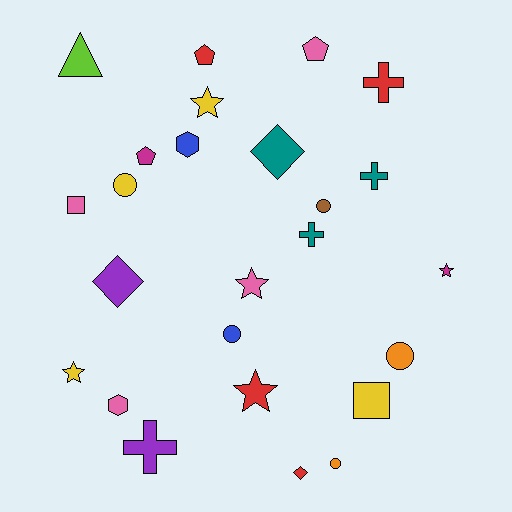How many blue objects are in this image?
There are 2 blue objects.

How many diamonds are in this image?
There are 3 diamonds.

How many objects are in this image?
There are 25 objects.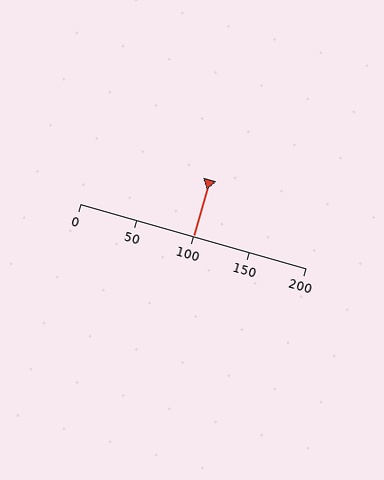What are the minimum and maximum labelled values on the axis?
The axis runs from 0 to 200.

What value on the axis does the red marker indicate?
The marker indicates approximately 100.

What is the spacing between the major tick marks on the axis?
The major ticks are spaced 50 apart.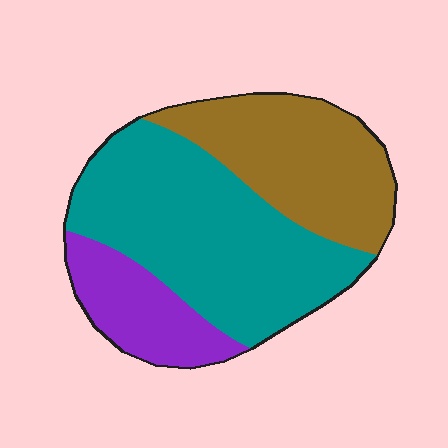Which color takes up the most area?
Teal, at roughly 50%.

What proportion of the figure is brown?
Brown covers around 30% of the figure.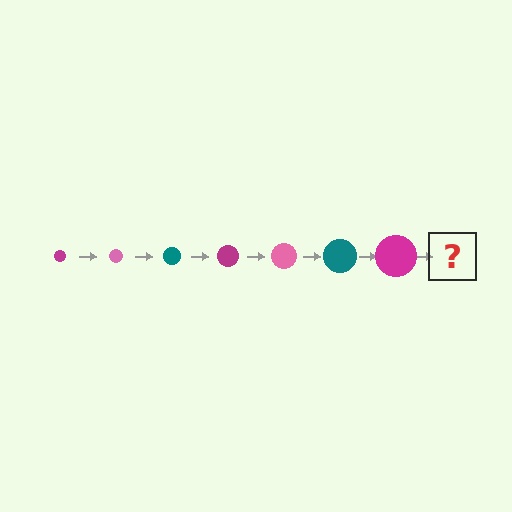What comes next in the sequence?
The next element should be a pink circle, larger than the previous one.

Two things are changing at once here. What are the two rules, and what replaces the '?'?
The two rules are that the circle grows larger each step and the color cycles through magenta, pink, and teal. The '?' should be a pink circle, larger than the previous one.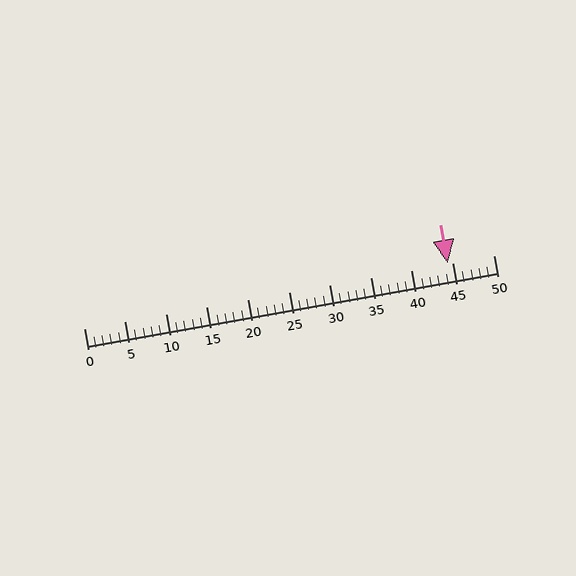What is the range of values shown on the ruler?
The ruler shows values from 0 to 50.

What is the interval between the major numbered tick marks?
The major tick marks are spaced 5 units apart.